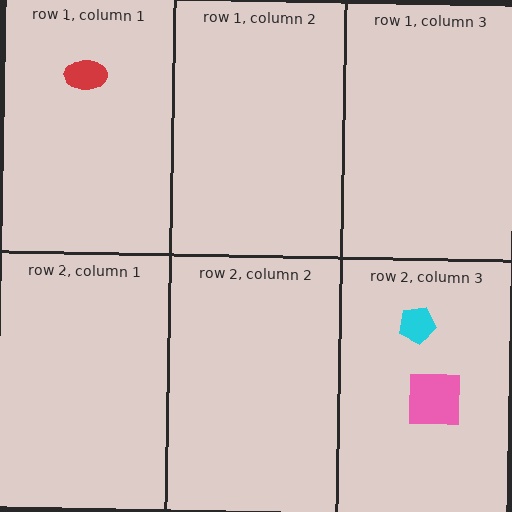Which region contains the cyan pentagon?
The row 2, column 3 region.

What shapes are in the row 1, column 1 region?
The red ellipse.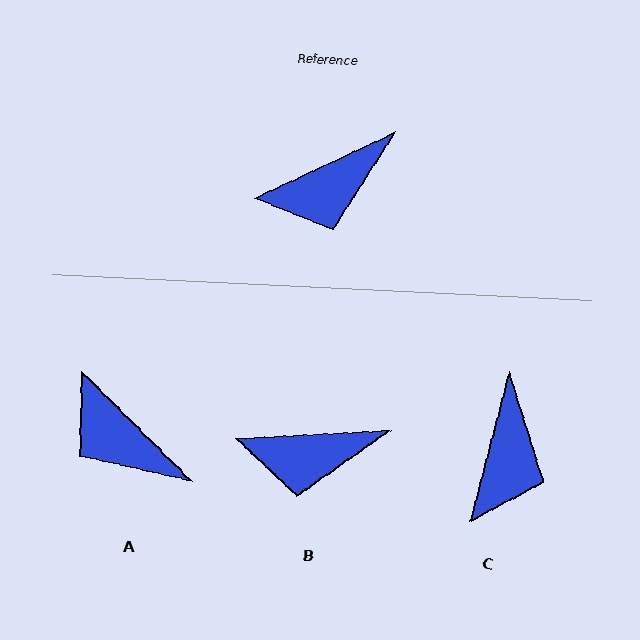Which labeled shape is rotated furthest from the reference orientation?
A, about 70 degrees away.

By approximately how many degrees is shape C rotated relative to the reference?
Approximately 50 degrees counter-clockwise.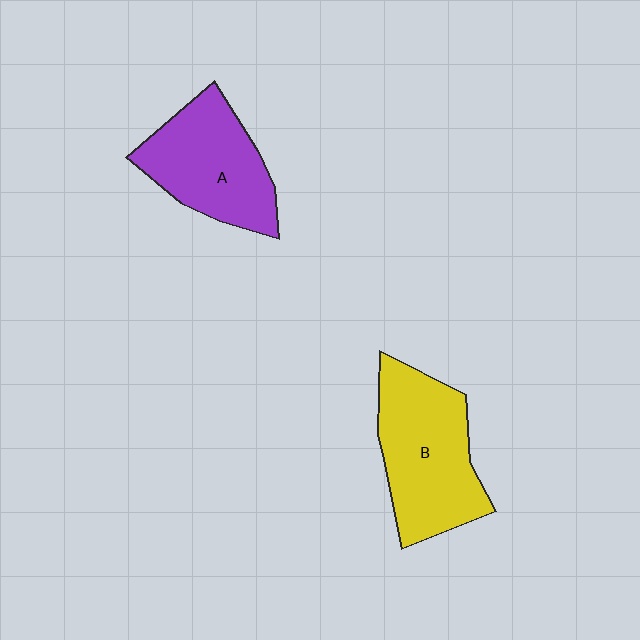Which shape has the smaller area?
Shape A (purple).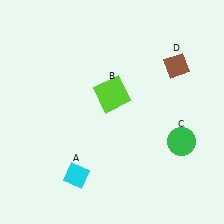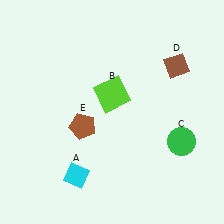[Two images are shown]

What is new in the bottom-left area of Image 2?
A brown pentagon (E) was added in the bottom-left area of Image 2.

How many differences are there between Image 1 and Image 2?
There is 1 difference between the two images.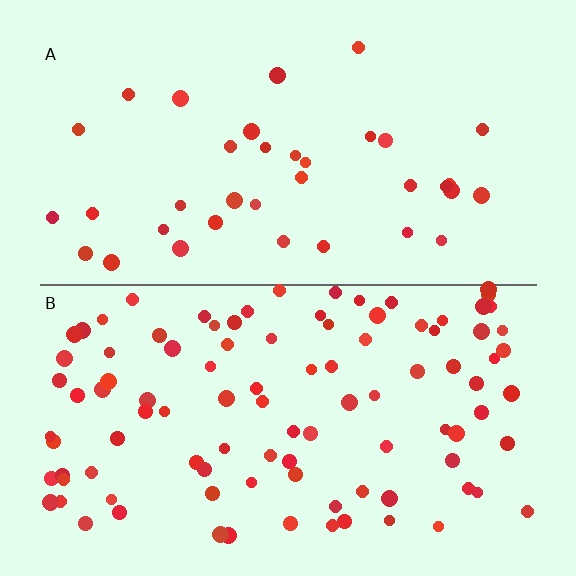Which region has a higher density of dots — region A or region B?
B (the bottom).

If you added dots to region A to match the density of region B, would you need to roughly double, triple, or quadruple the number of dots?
Approximately triple.